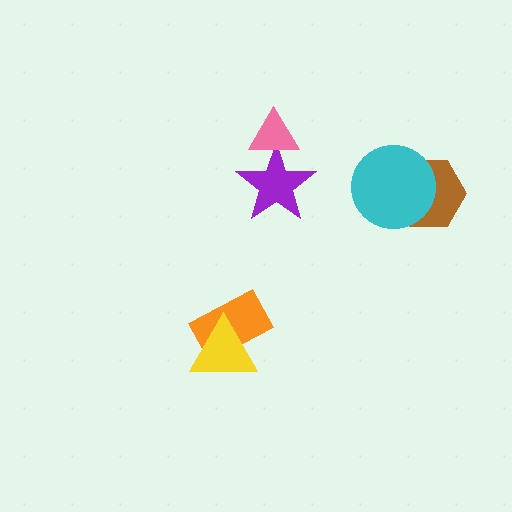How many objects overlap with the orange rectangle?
1 object overlaps with the orange rectangle.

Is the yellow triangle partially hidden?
No, no other shape covers it.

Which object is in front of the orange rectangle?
The yellow triangle is in front of the orange rectangle.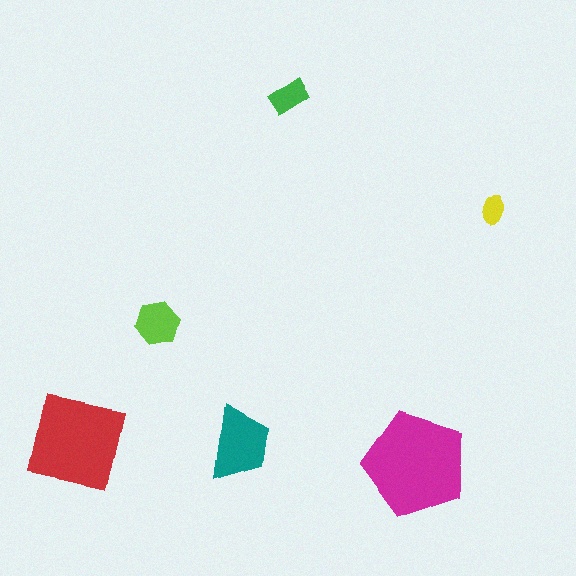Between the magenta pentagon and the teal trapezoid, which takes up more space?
The magenta pentagon.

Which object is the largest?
The magenta pentagon.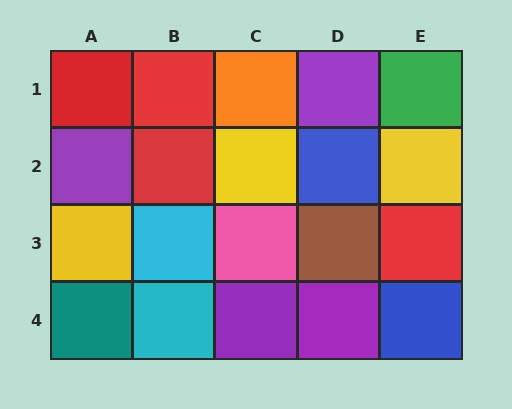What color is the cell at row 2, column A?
Purple.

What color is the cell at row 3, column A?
Yellow.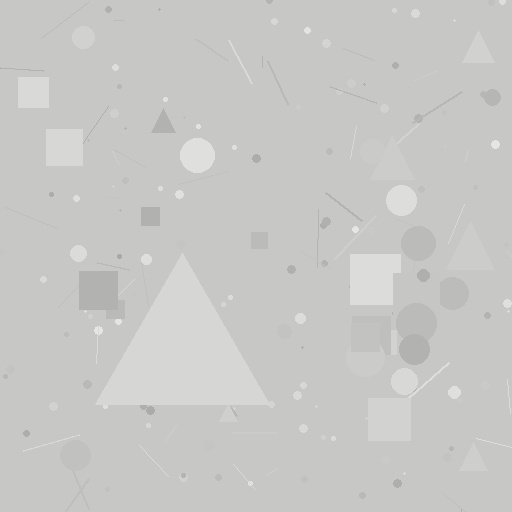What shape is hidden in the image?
A triangle is hidden in the image.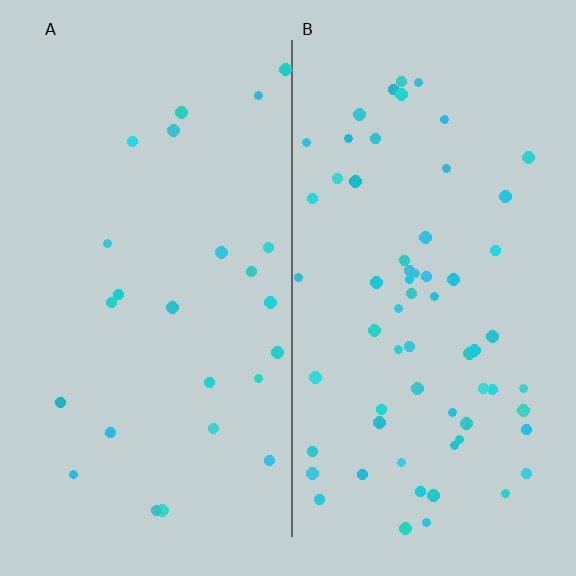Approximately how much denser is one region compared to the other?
Approximately 2.6× — region B over region A.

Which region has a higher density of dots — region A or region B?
B (the right).